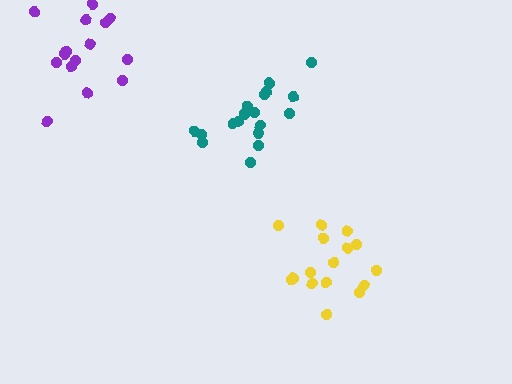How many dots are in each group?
Group 1: 15 dots, Group 2: 16 dots, Group 3: 18 dots (49 total).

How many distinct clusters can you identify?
There are 3 distinct clusters.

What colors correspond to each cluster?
The clusters are colored: purple, yellow, teal.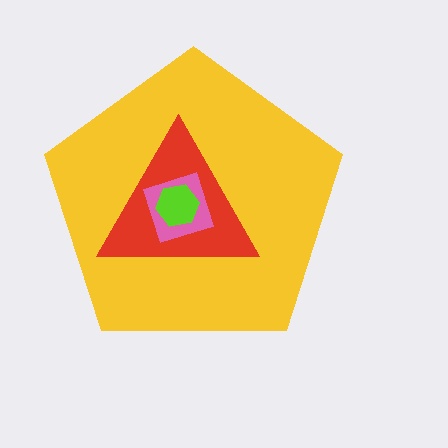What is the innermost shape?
The lime hexagon.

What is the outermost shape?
The yellow pentagon.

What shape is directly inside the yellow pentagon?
The red triangle.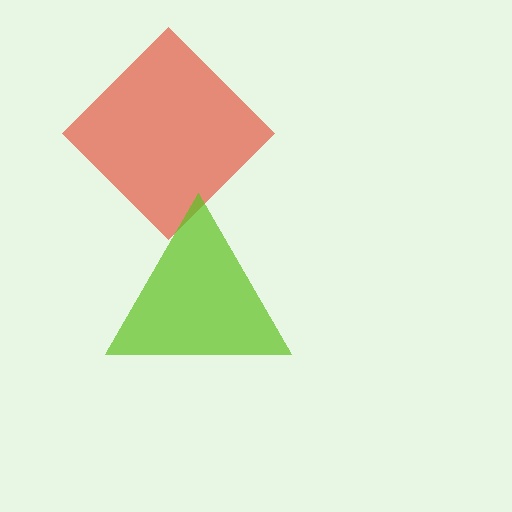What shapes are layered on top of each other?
The layered shapes are: a red diamond, a lime triangle.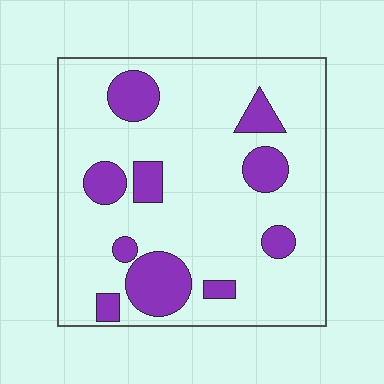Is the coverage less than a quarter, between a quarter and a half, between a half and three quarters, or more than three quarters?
Less than a quarter.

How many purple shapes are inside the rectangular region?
10.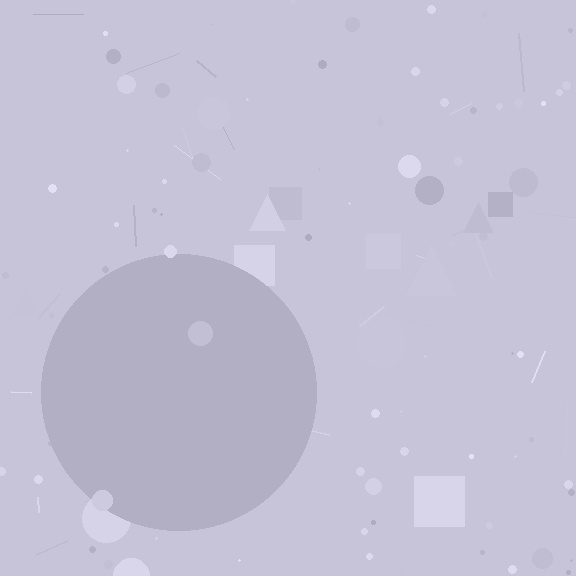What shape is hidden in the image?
A circle is hidden in the image.